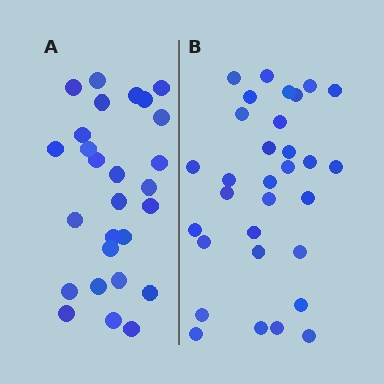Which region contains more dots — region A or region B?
Region B (the right region) has more dots.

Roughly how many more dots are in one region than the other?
Region B has about 4 more dots than region A.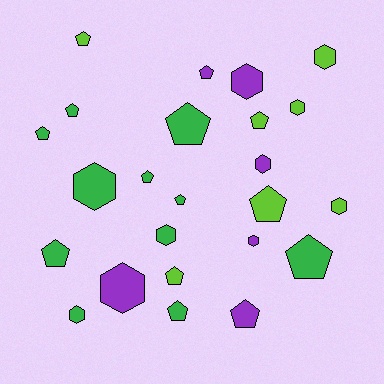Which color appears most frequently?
Green, with 11 objects.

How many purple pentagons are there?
There are 2 purple pentagons.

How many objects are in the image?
There are 24 objects.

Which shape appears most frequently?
Pentagon, with 14 objects.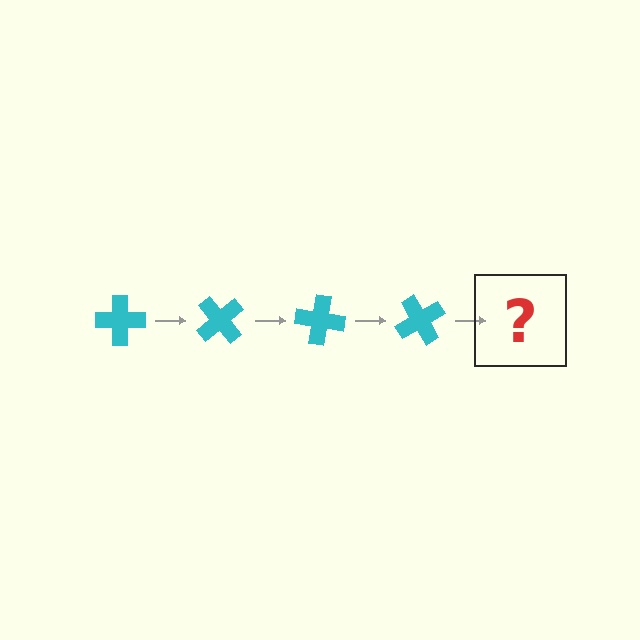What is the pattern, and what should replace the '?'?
The pattern is that the cross rotates 50 degrees each step. The '?' should be a cyan cross rotated 200 degrees.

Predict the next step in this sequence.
The next step is a cyan cross rotated 200 degrees.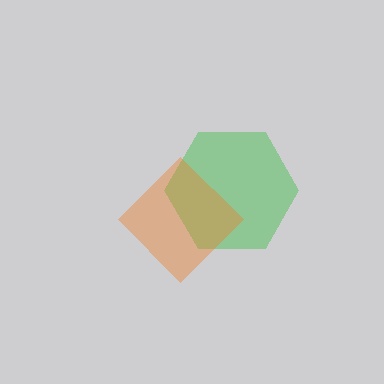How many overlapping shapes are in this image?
There are 2 overlapping shapes in the image.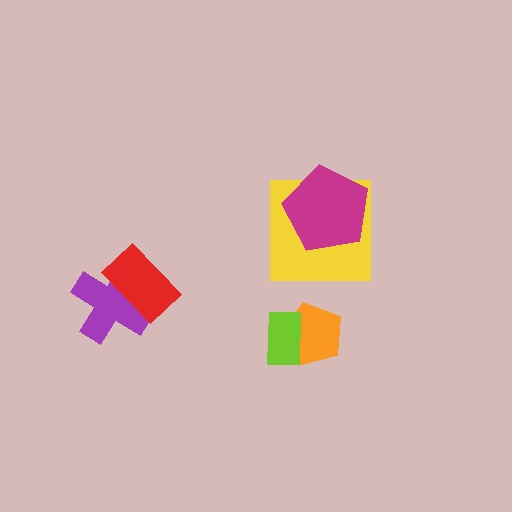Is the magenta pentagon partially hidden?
No, no other shape covers it.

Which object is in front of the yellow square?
The magenta pentagon is in front of the yellow square.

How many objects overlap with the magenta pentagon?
1 object overlaps with the magenta pentagon.